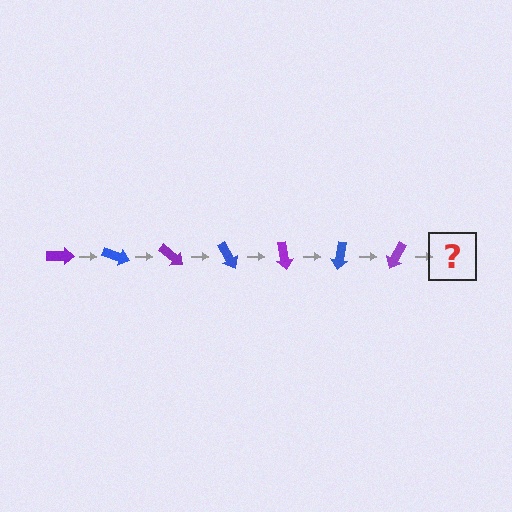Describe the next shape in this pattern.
It should be a blue arrow, rotated 140 degrees from the start.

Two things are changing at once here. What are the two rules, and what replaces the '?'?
The two rules are that it rotates 20 degrees each step and the color cycles through purple and blue. The '?' should be a blue arrow, rotated 140 degrees from the start.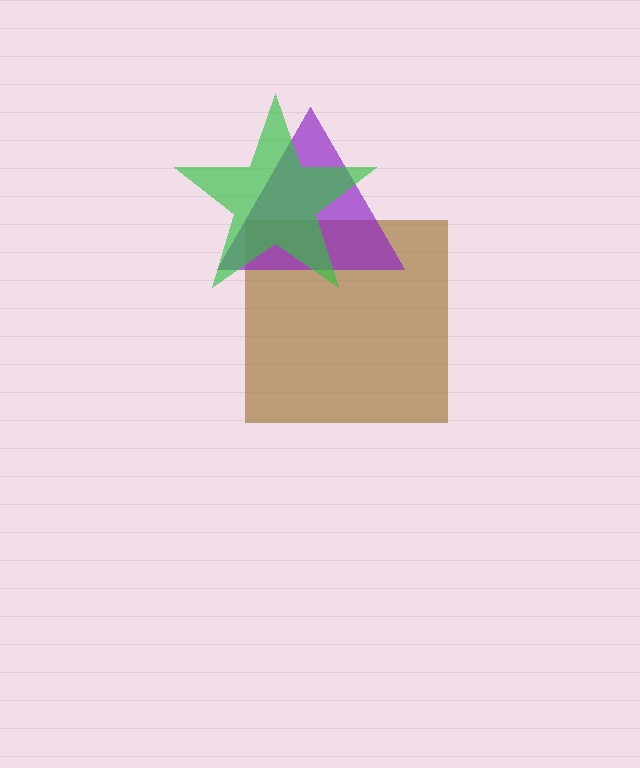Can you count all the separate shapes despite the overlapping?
Yes, there are 3 separate shapes.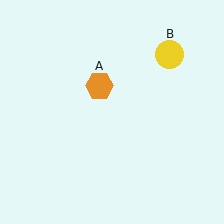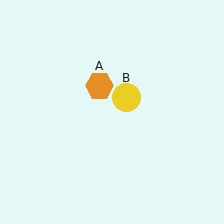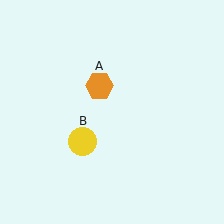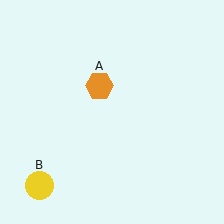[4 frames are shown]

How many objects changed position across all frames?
1 object changed position: yellow circle (object B).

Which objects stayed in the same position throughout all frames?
Orange hexagon (object A) remained stationary.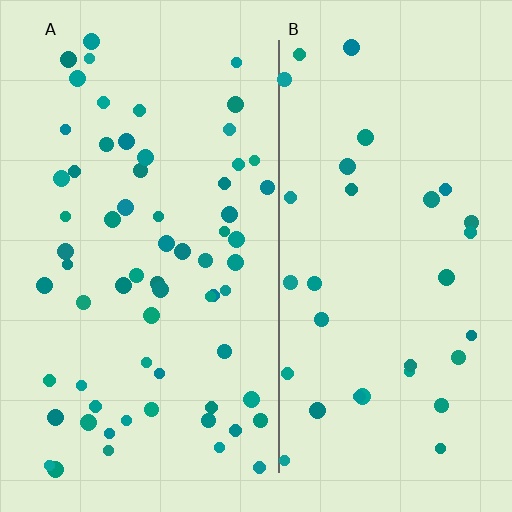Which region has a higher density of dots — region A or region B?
A (the left).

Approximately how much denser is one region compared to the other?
Approximately 2.0× — region A over region B.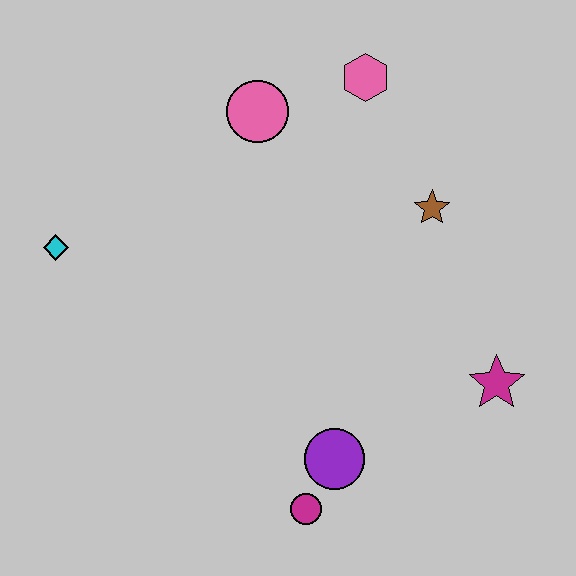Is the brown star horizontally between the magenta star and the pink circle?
Yes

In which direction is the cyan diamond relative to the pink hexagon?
The cyan diamond is to the left of the pink hexagon.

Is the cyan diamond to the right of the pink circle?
No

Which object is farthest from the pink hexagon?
The magenta circle is farthest from the pink hexagon.